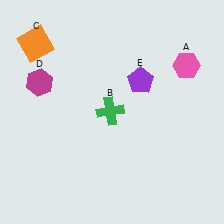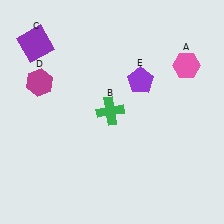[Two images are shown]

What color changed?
The square (C) changed from orange in Image 1 to purple in Image 2.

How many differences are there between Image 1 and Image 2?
There is 1 difference between the two images.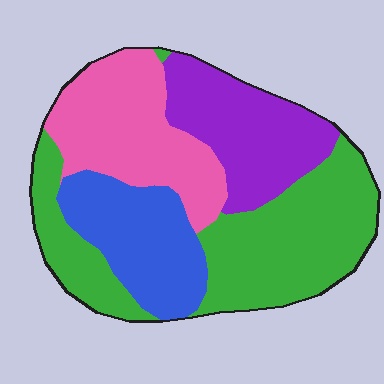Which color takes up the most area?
Green, at roughly 35%.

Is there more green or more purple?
Green.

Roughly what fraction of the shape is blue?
Blue takes up between a sixth and a third of the shape.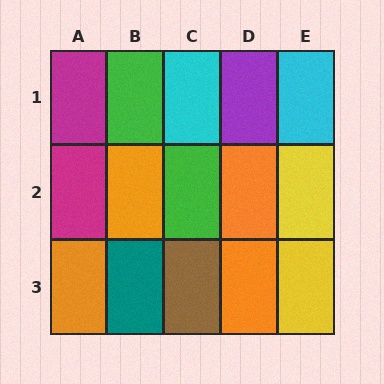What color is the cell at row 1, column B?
Green.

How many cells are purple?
1 cell is purple.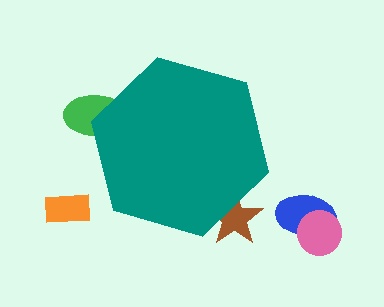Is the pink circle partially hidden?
No, the pink circle is fully visible.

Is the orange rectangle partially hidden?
No, the orange rectangle is fully visible.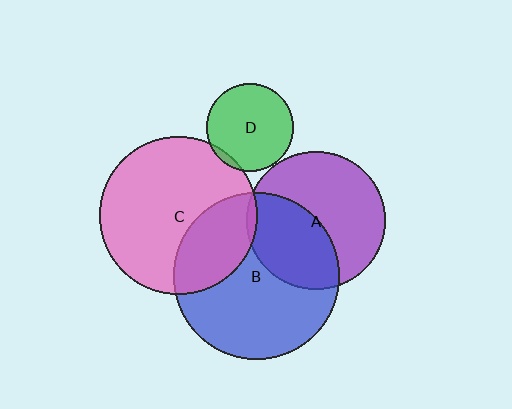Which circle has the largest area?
Circle B (blue).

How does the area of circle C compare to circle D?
Approximately 3.3 times.